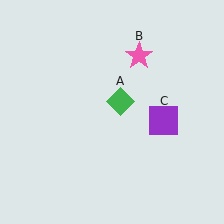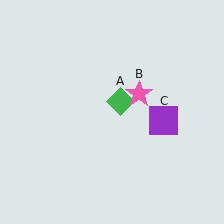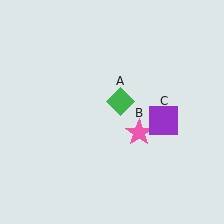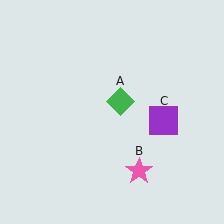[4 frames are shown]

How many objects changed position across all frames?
1 object changed position: pink star (object B).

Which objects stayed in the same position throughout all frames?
Green diamond (object A) and purple square (object C) remained stationary.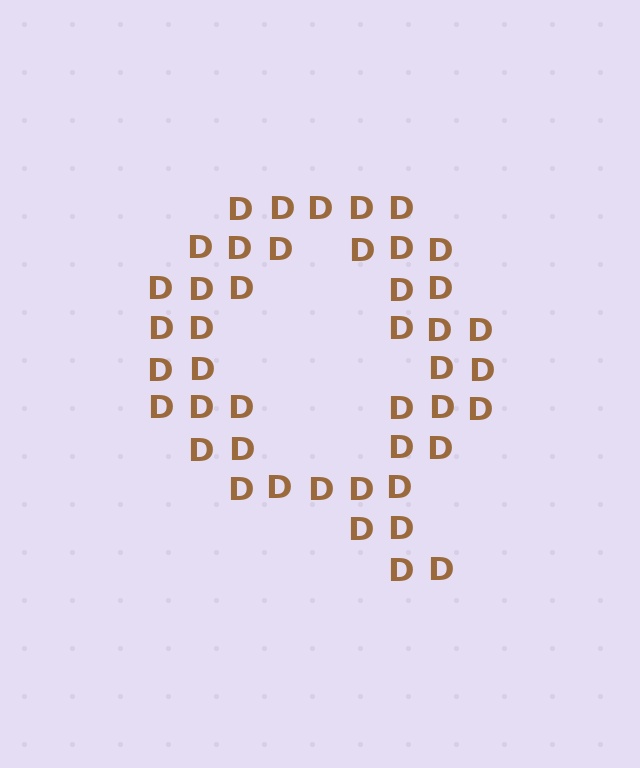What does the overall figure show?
The overall figure shows the letter Q.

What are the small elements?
The small elements are letter D's.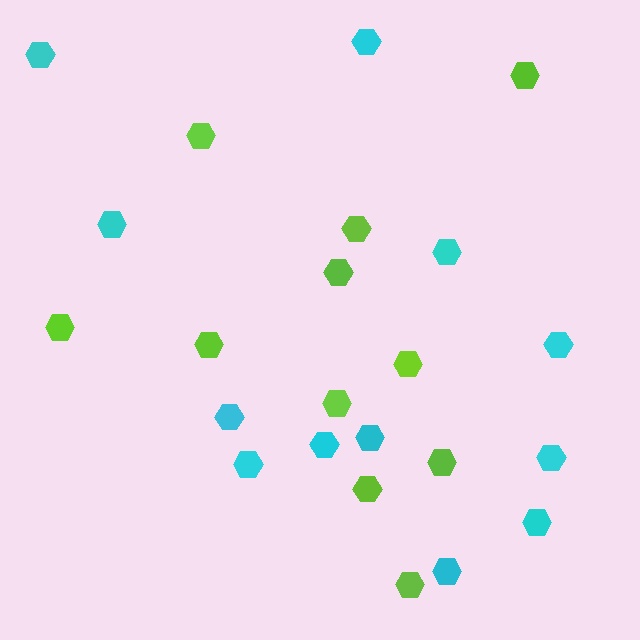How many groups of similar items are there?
There are 2 groups: one group of lime hexagons (11) and one group of cyan hexagons (12).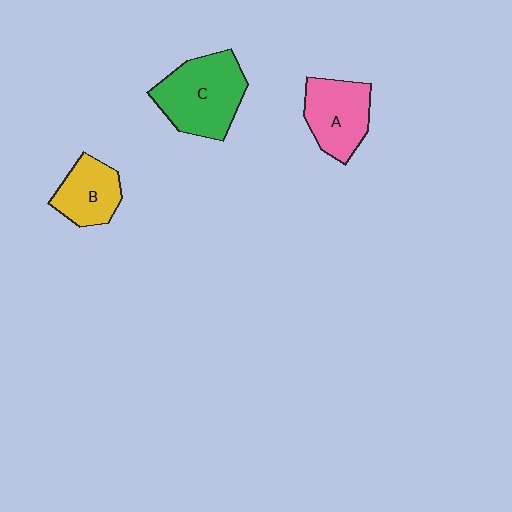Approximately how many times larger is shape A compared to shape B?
Approximately 1.2 times.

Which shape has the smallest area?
Shape B (yellow).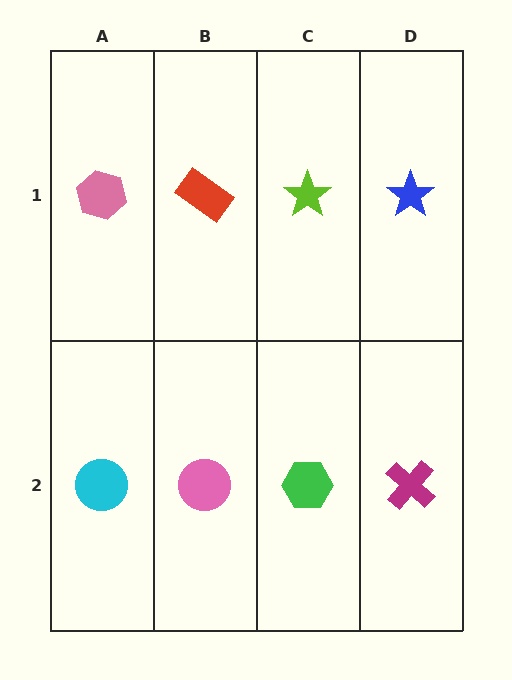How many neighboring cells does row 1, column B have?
3.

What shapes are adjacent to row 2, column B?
A red rectangle (row 1, column B), a cyan circle (row 2, column A), a green hexagon (row 2, column C).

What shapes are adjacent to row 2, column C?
A lime star (row 1, column C), a pink circle (row 2, column B), a magenta cross (row 2, column D).